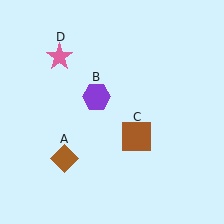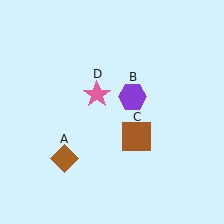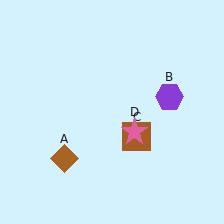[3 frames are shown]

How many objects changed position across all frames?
2 objects changed position: purple hexagon (object B), pink star (object D).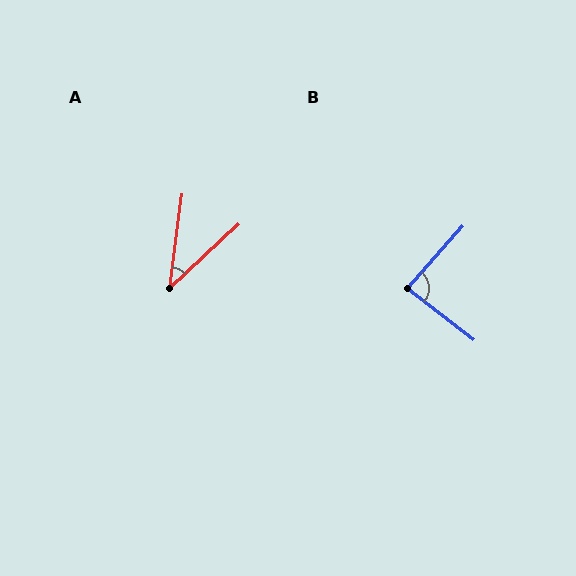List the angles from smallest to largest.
A (40°), B (87°).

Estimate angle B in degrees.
Approximately 87 degrees.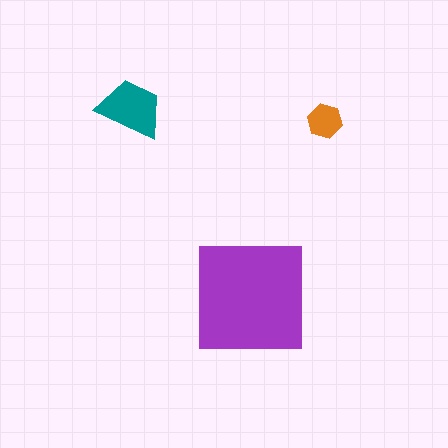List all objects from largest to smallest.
The purple square, the teal trapezoid, the orange hexagon.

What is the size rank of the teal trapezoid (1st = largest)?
2nd.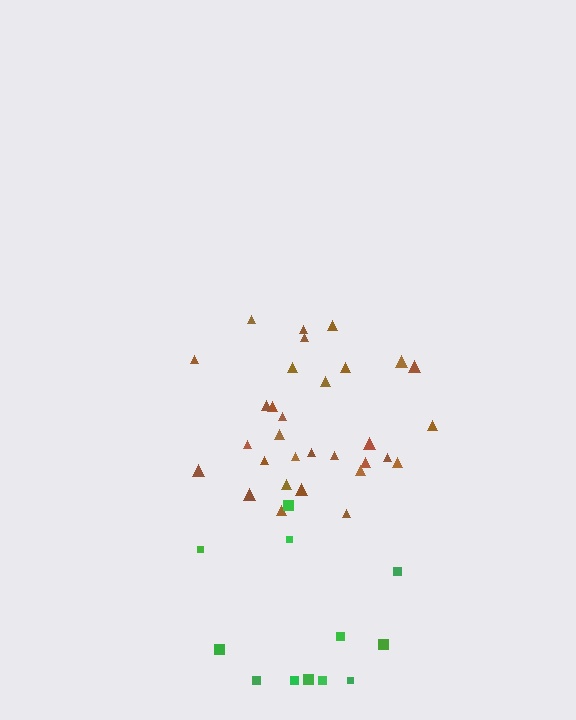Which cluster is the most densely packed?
Brown.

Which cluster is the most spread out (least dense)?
Green.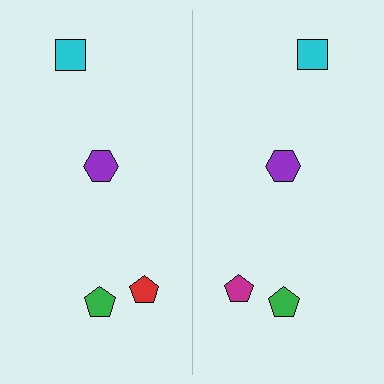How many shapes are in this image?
There are 8 shapes in this image.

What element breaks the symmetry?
The magenta pentagon on the right side breaks the symmetry — its mirror counterpart is red.